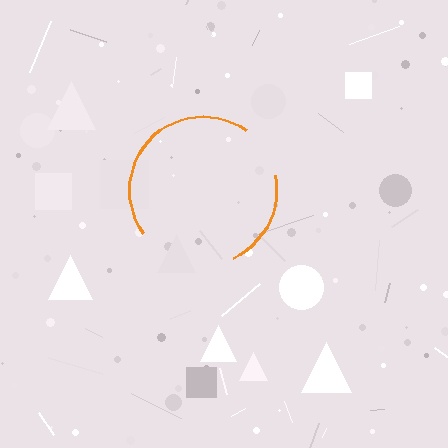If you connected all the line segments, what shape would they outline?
They would outline a circle.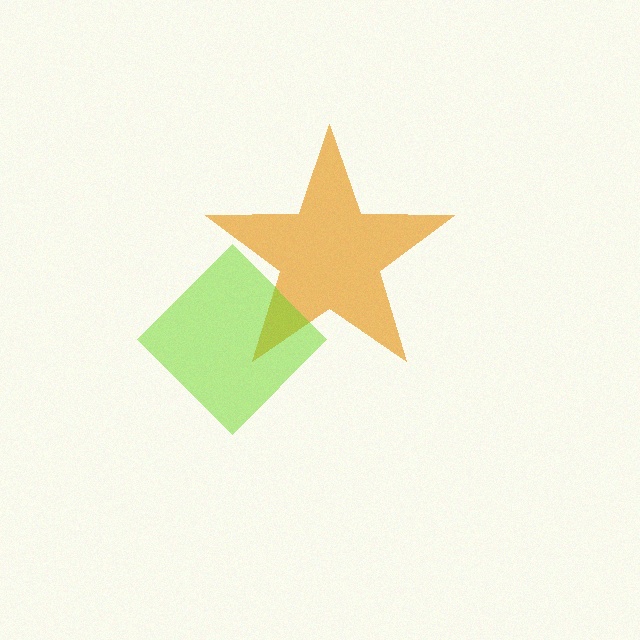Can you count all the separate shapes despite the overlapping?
Yes, there are 2 separate shapes.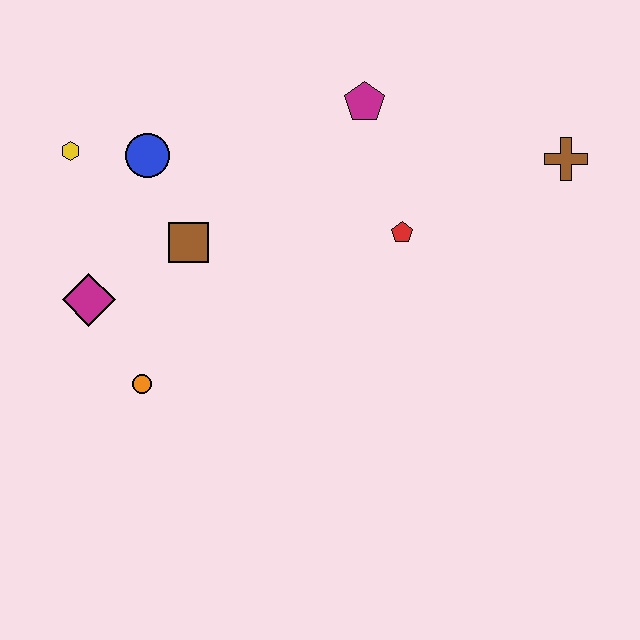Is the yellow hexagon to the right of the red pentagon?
No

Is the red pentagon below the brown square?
No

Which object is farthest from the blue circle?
The brown cross is farthest from the blue circle.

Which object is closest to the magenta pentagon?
The red pentagon is closest to the magenta pentagon.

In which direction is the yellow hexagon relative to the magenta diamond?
The yellow hexagon is above the magenta diamond.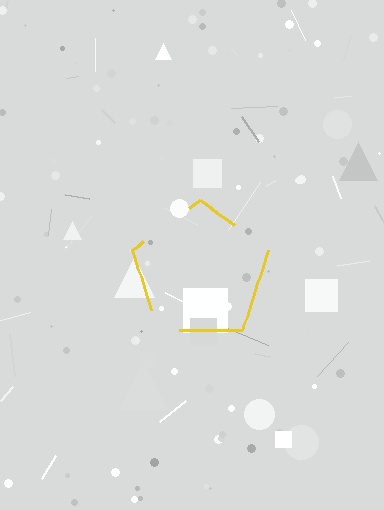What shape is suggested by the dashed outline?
The dashed outline suggests a pentagon.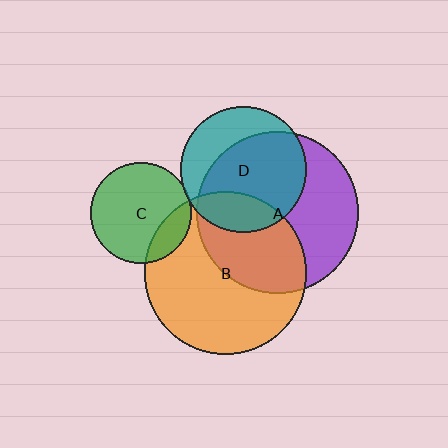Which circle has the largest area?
Circle B (orange).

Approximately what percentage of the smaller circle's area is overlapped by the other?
Approximately 65%.